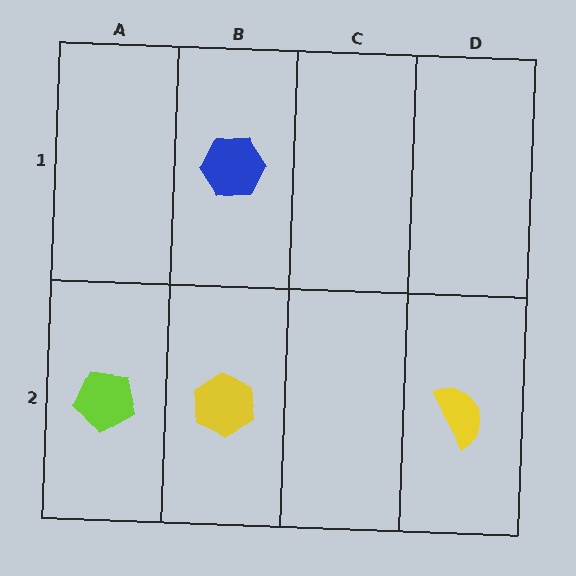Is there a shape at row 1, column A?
No, that cell is empty.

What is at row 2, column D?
A yellow semicircle.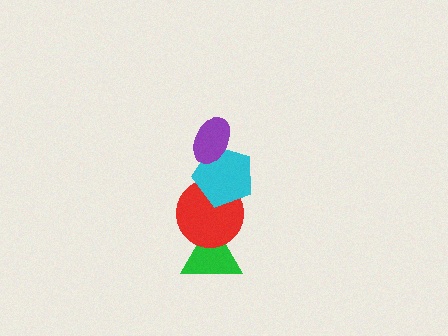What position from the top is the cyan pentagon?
The cyan pentagon is 2nd from the top.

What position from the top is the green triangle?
The green triangle is 4th from the top.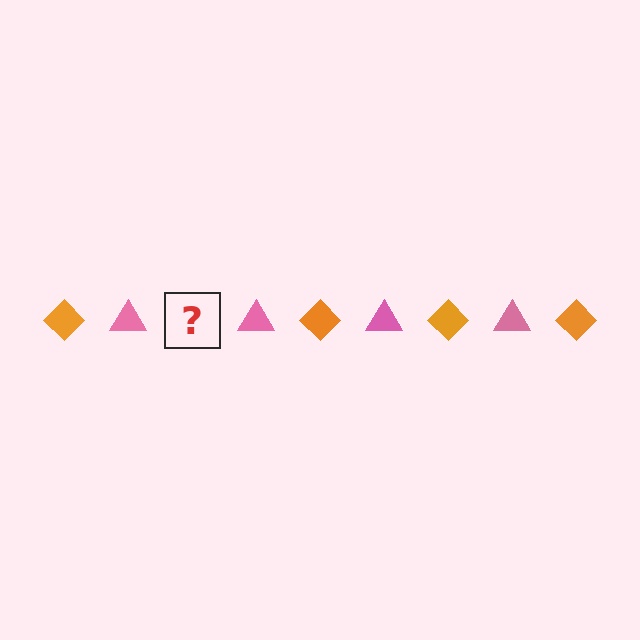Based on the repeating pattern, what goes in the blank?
The blank should be an orange diamond.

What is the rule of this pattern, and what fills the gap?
The rule is that the pattern alternates between orange diamond and pink triangle. The gap should be filled with an orange diamond.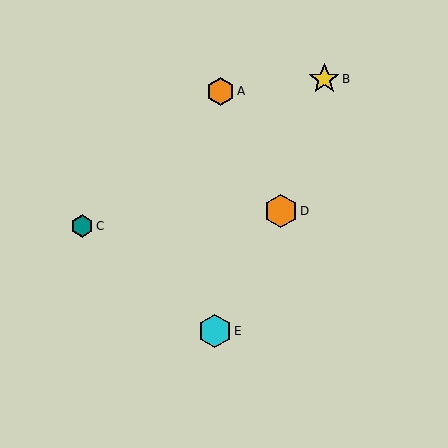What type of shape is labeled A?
Shape A is an orange hexagon.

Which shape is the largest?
The cyan hexagon (labeled E) is the largest.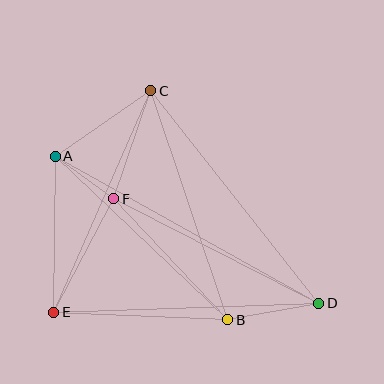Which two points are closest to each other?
Points A and F are closest to each other.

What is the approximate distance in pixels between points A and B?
The distance between A and B is approximately 238 pixels.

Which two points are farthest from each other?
Points A and D are farthest from each other.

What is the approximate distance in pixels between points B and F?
The distance between B and F is approximately 166 pixels.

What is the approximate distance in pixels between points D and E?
The distance between D and E is approximately 265 pixels.